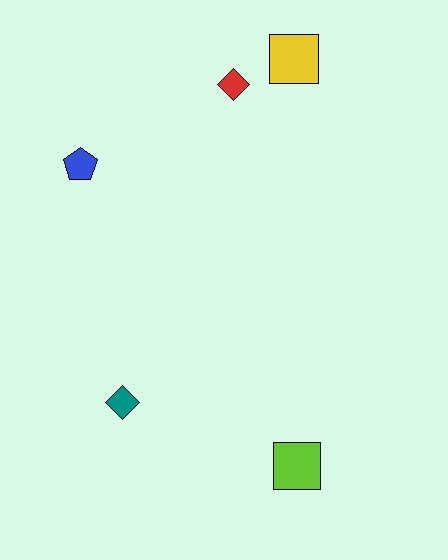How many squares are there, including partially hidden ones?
There are 2 squares.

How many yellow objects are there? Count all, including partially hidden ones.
There is 1 yellow object.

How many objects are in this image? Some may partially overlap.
There are 5 objects.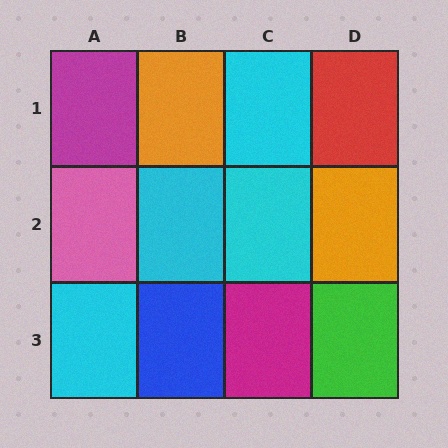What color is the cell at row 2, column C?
Cyan.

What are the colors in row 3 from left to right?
Cyan, blue, magenta, green.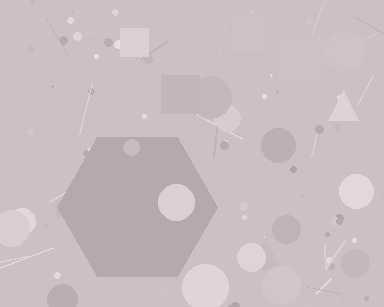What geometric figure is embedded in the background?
A hexagon is embedded in the background.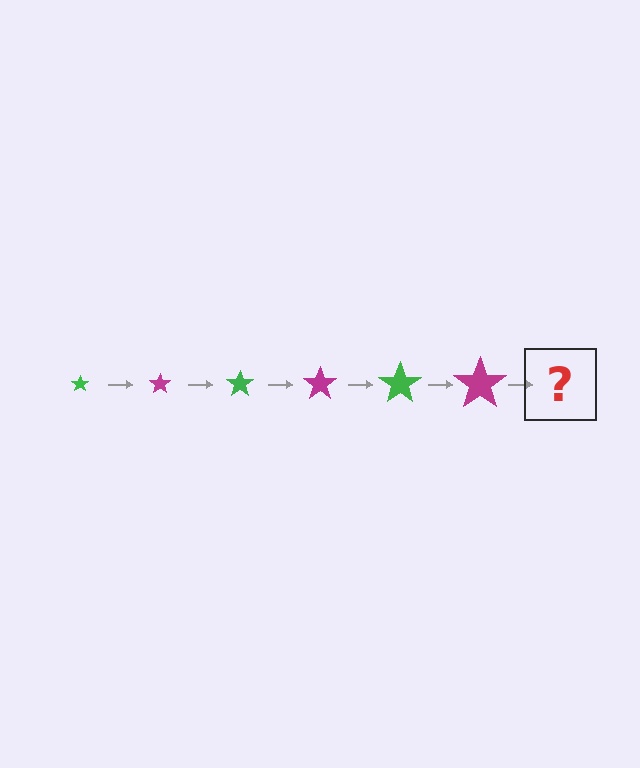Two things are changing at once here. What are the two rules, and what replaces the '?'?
The two rules are that the star grows larger each step and the color cycles through green and magenta. The '?' should be a green star, larger than the previous one.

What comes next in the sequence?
The next element should be a green star, larger than the previous one.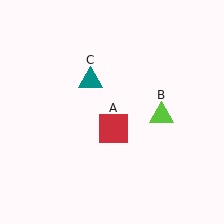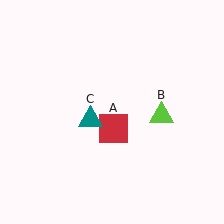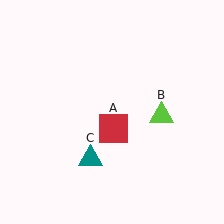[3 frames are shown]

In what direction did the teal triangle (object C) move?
The teal triangle (object C) moved down.